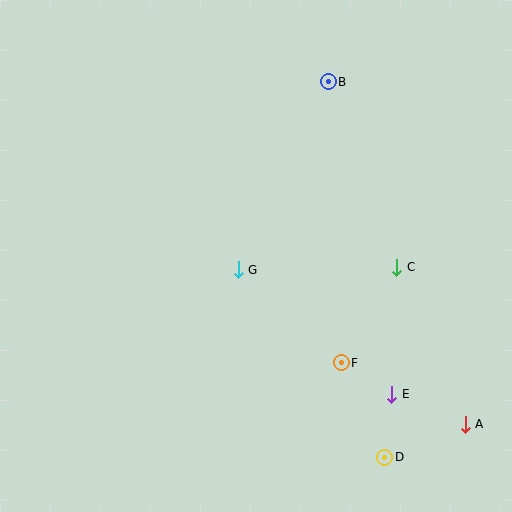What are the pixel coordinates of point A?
Point A is at (465, 424).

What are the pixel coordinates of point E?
Point E is at (392, 394).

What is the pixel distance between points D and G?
The distance between D and G is 238 pixels.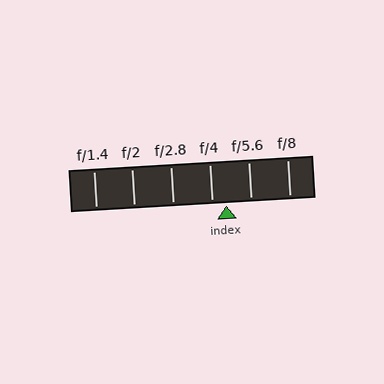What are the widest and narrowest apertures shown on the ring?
The widest aperture shown is f/1.4 and the narrowest is f/8.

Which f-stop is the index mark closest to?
The index mark is closest to f/4.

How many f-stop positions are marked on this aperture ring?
There are 6 f-stop positions marked.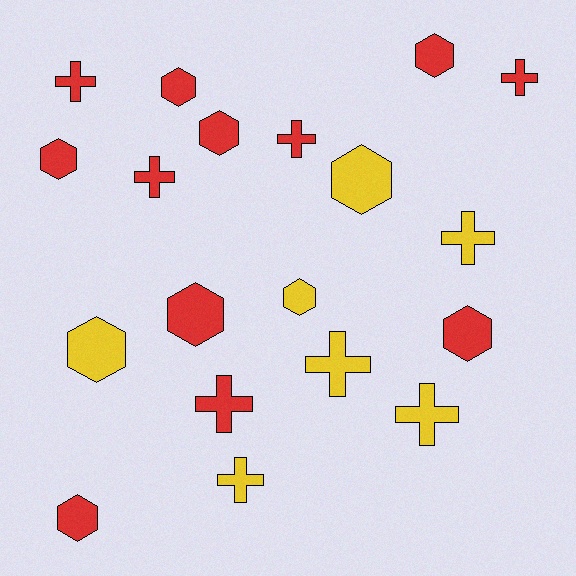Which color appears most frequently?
Red, with 12 objects.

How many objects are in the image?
There are 19 objects.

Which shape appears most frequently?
Hexagon, with 10 objects.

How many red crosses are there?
There are 5 red crosses.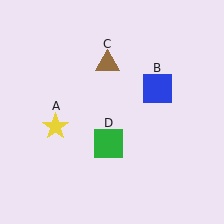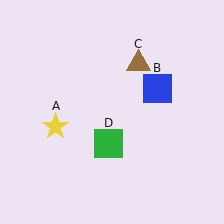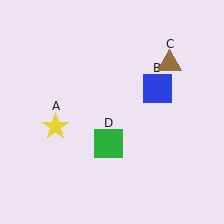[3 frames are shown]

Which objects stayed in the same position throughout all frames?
Yellow star (object A) and blue square (object B) and green square (object D) remained stationary.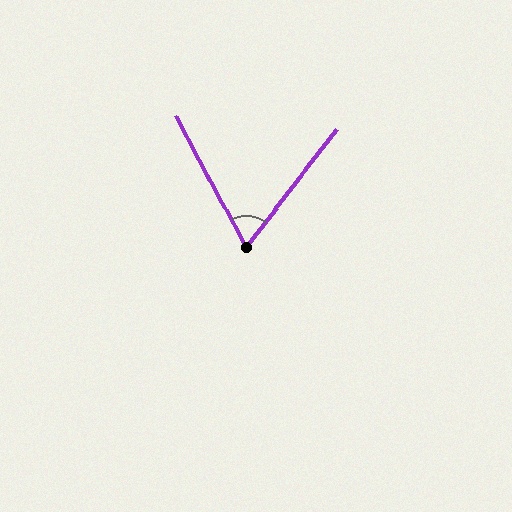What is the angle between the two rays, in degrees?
Approximately 66 degrees.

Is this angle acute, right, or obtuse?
It is acute.